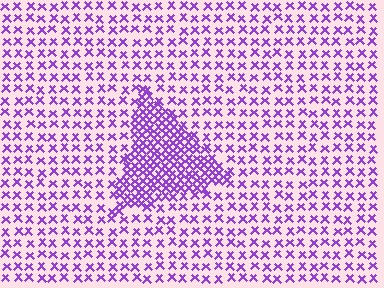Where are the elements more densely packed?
The elements are more densely packed inside the triangle boundary.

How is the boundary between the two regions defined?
The boundary is defined by a change in element density (approximately 2.4x ratio). All elements are the same color, size, and shape.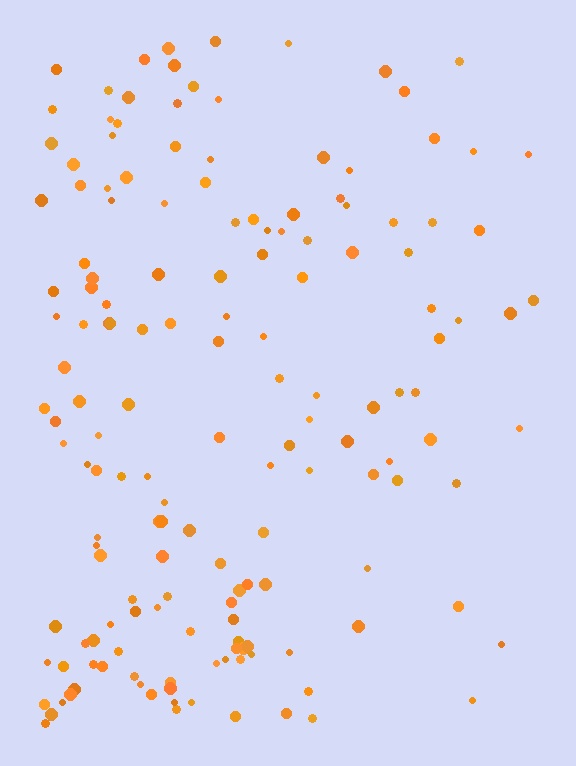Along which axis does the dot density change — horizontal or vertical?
Horizontal.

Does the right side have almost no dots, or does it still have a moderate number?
Still a moderate number, just noticeably fewer than the left.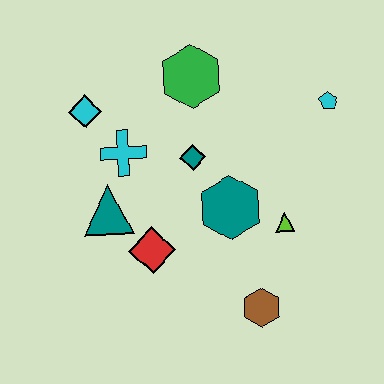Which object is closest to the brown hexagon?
The lime triangle is closest to the brown hexagon.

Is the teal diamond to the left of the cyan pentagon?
Yes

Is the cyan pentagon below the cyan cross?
No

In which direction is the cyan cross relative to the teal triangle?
The cyan cross is above the teal triangle.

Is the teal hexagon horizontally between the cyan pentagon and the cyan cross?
Yes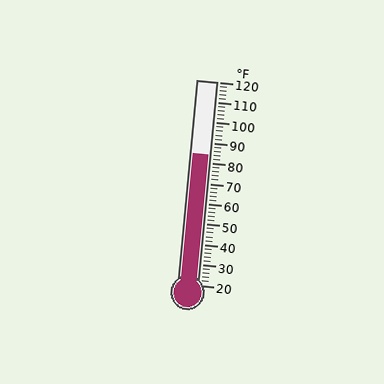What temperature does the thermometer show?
The thermometer shows approximately 84°F.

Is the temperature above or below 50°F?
The temperature is above 50°F.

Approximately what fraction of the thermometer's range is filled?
The thermometer is filled to approximately 65% of its range.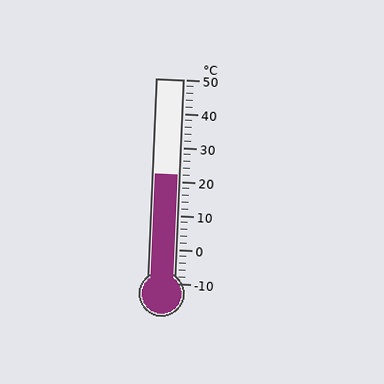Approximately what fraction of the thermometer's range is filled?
The thermometer is filled to approximately 55% of its range.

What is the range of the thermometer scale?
The thermometer scale ranges from -10°C to 50°C.